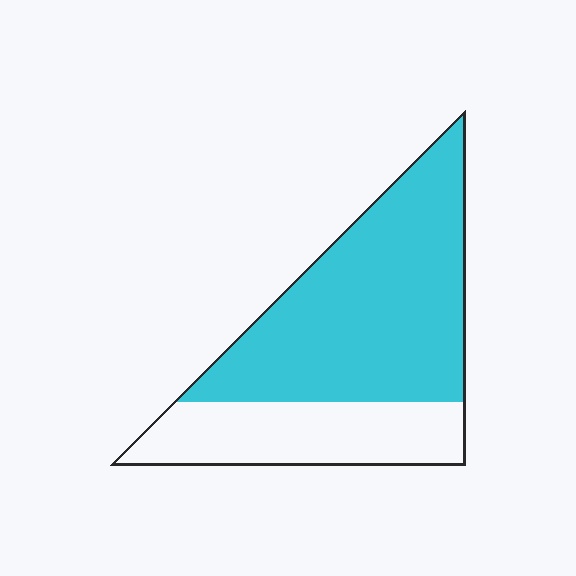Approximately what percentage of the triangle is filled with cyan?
Approximately 65%.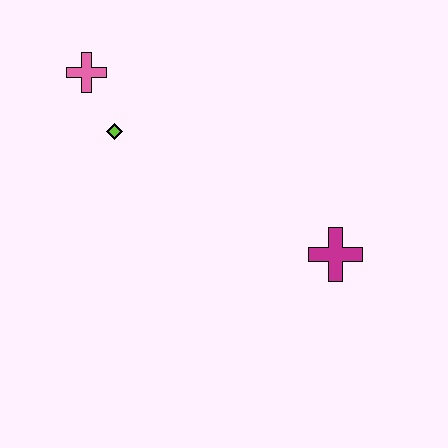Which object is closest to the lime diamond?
The pink cross is closest to the lime diamond.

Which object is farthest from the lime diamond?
The magenta cross is farthest from the lime diamond.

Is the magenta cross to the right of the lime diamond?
Yes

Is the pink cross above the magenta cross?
Yes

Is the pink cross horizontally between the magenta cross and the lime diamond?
No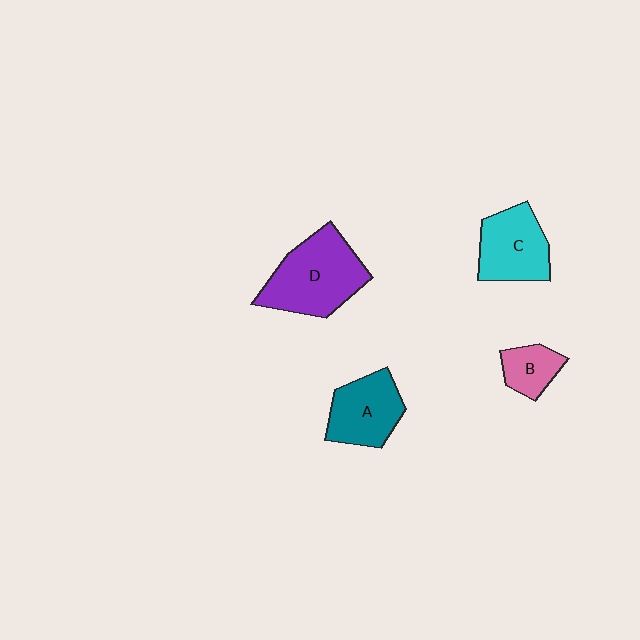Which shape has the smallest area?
Shape B (pink).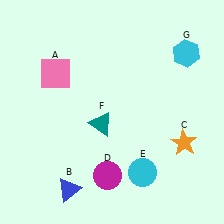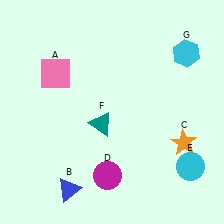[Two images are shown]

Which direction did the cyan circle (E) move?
The cyan circle (E) moved right.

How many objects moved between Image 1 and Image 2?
1 object moved between the two images.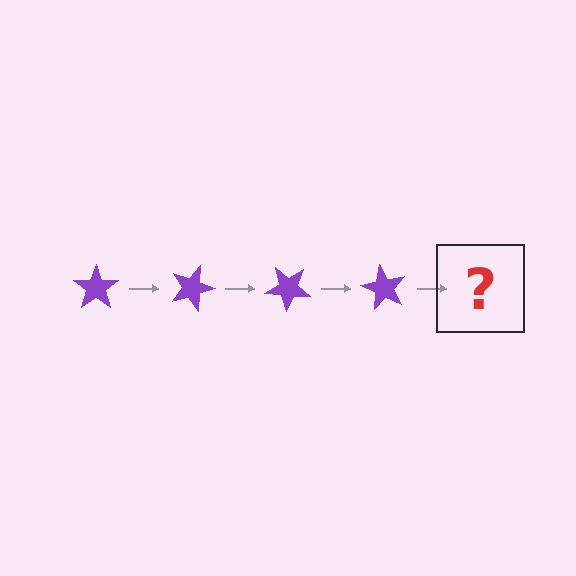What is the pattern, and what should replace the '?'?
The pattern is that the star rotates 20 degrees each step. The '?' should be a purple star rotated 80 degrees.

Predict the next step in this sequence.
The next step is a purple star rotated 80 degrees.